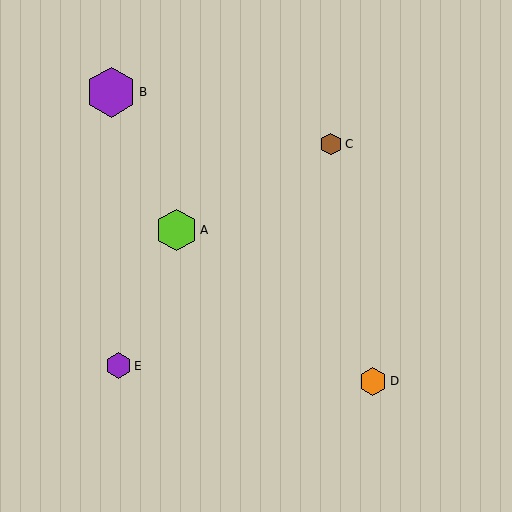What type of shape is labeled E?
Shape E is a purple hexagon.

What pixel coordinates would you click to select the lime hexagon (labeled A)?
Click at (176, 230) to select the lime hexagon A.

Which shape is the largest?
The purple hexagon (labeled B) is the largest.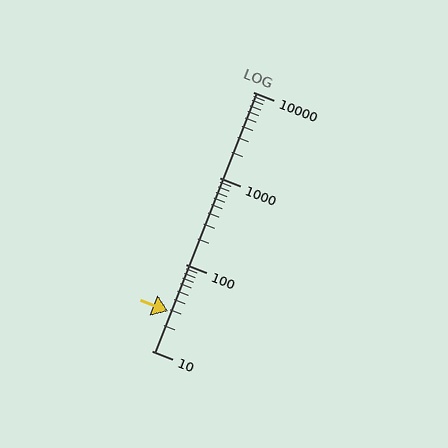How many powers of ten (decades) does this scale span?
The scale spans 3 decades, from 10 to 10000.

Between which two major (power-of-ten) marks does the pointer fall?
The pointer is between 10 and 100.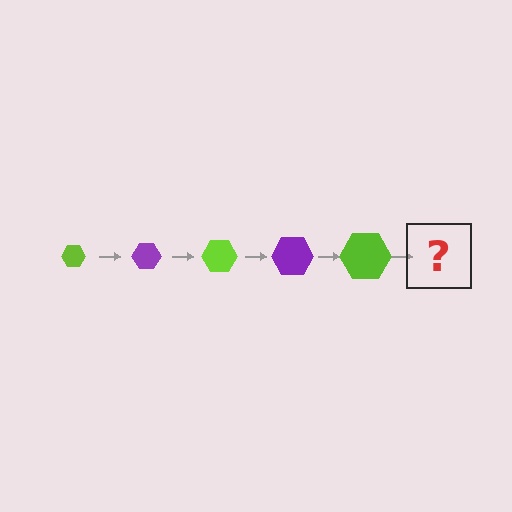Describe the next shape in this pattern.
It should be a purple hexagon, larger than the previous one.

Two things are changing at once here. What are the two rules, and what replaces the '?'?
The two rules are that the hexagon grows larger each step and the color cycles through lime and purple. The '?' should be a purple hexagon, larger than the previous one.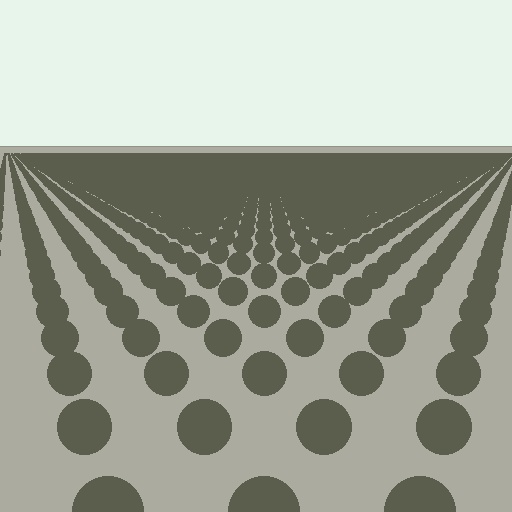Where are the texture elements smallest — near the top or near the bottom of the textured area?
Near the top.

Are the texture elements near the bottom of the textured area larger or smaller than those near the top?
Larger. Near the bottom, elements are closer to the viewer and appear at a bigger on-screen size.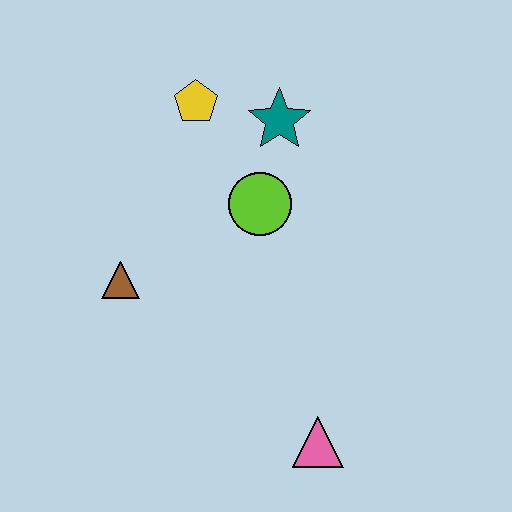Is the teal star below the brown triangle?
No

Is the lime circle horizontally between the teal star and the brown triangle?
Yes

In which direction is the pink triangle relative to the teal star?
The pink triangle is below the teal star.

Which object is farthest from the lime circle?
The pink triangle is farthest from the lime circle.